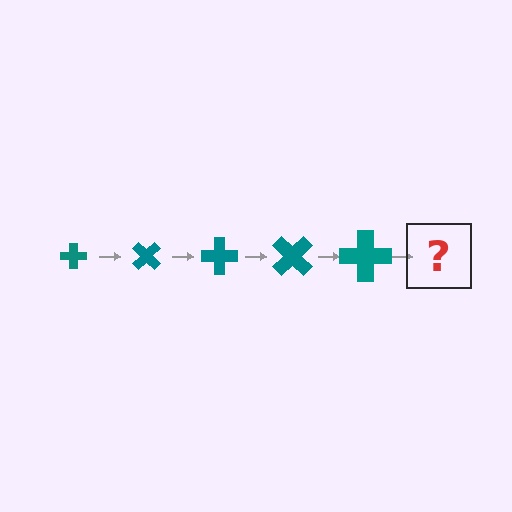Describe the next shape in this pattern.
It should be a cross, larger than the previous one and rotated 225 degrees from the start.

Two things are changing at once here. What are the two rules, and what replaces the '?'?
The two rules are that the cross grows larger each step and it rotates 45 degrees each step. The '?' should be a cross, larger than the previous one and rotated 225 degrees from the start.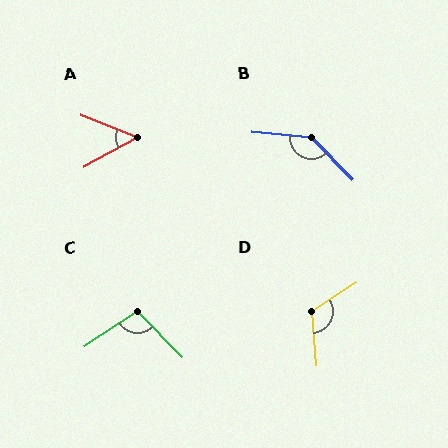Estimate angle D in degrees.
Approximately 118 degrees.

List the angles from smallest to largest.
A (51°), C (101°), D (118°), B (140°).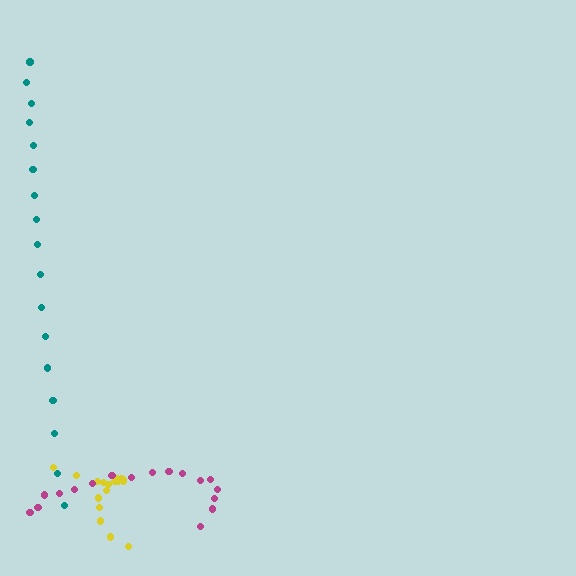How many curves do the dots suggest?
There are 3 distinct paths.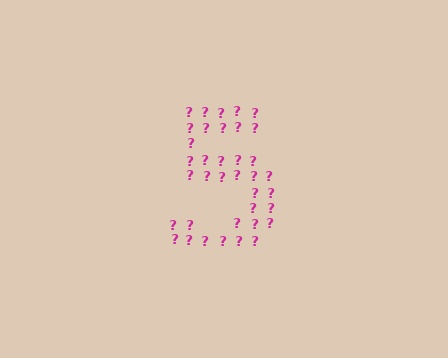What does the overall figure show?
The overall figure shows the digit 5.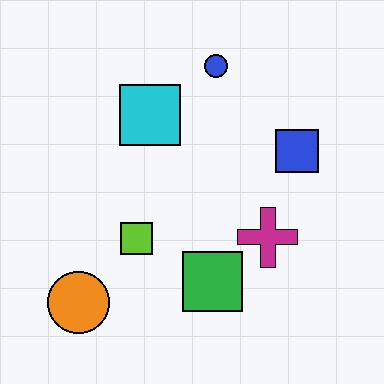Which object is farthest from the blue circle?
The orange circle is farthest from the blue circle.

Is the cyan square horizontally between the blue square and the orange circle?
Yes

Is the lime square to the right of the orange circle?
Yes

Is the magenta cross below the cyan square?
Yes